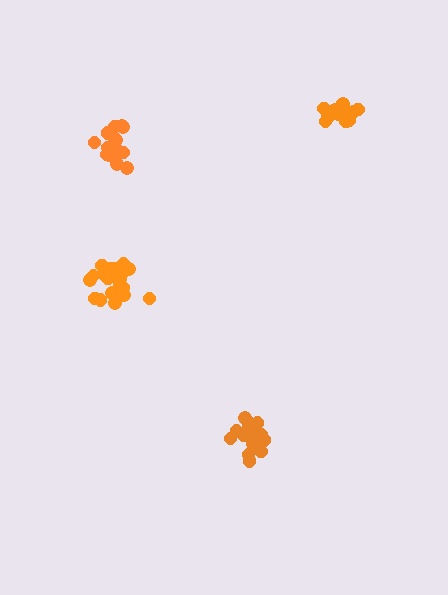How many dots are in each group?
Group 1: 20 dots, Group 2: 16 dots, Group 3: 16 dots, Group 4: 16 dots (68 total).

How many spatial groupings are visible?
There are 4 spatial groupings.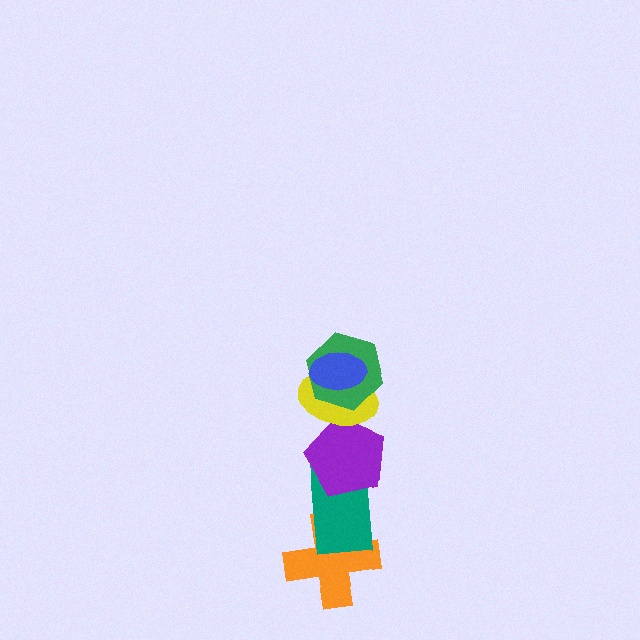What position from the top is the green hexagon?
The green hexagon is 2nd from the top.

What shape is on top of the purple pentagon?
The yellow ellipse is on top of the purple pentagon.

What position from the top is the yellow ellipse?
The yellow ellipse is 3rd from the top.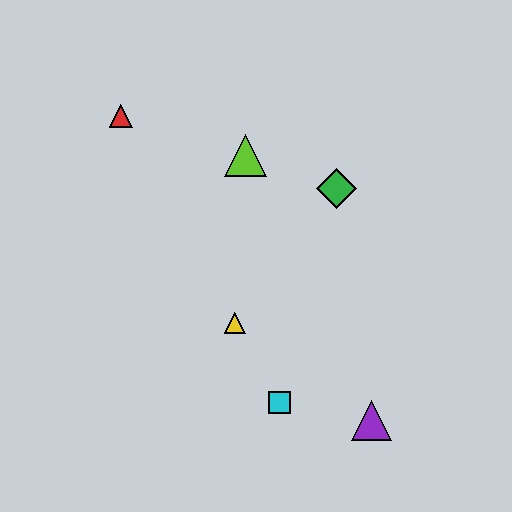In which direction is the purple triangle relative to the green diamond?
The purple triangle is below the green diamond.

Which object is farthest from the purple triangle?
The red triangle is farthest from the purple triangle.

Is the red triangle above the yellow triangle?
Yes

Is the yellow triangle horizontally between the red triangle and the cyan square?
Yes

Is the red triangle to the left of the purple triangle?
Yes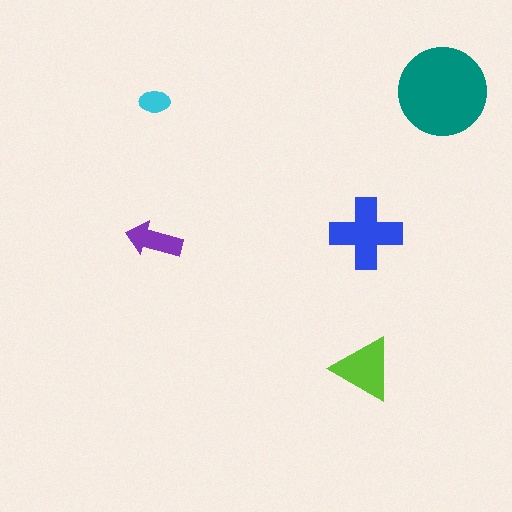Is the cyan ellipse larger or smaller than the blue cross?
Smaller.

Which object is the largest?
The teal circle.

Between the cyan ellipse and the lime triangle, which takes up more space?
The lime triangle.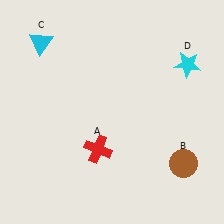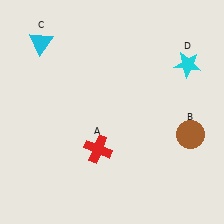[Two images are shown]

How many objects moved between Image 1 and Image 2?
1 object moved between the two images.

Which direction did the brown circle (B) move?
The brown circle (B) moved up.